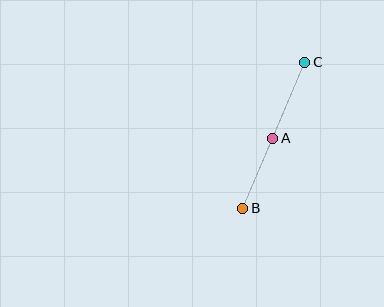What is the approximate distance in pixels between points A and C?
The distance between A and C is approximately 82 pixels.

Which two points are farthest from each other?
Points B and C are farthest from each other.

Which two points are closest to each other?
Points A and B are closest to each other.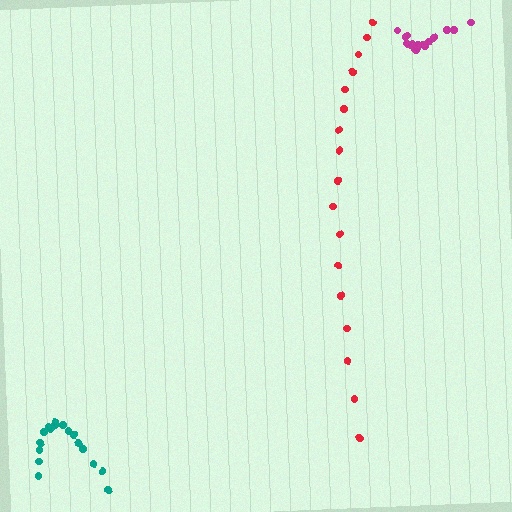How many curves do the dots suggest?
There are 3 distinct paths.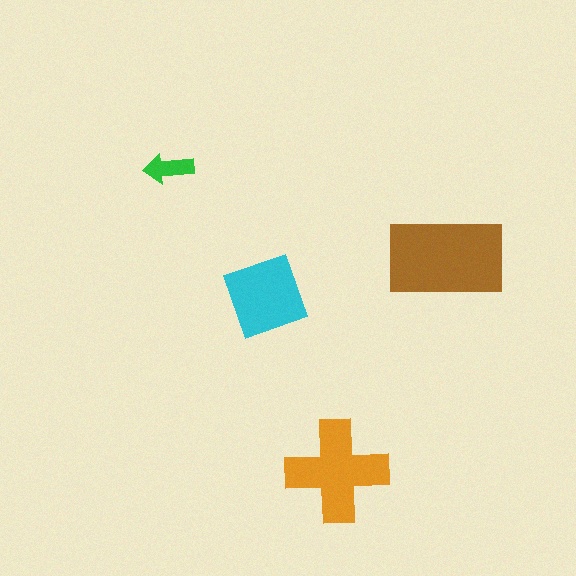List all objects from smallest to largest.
The green arrow, the cyan diamond, the orange cross, the brown rectangle.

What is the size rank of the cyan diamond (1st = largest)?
3rd.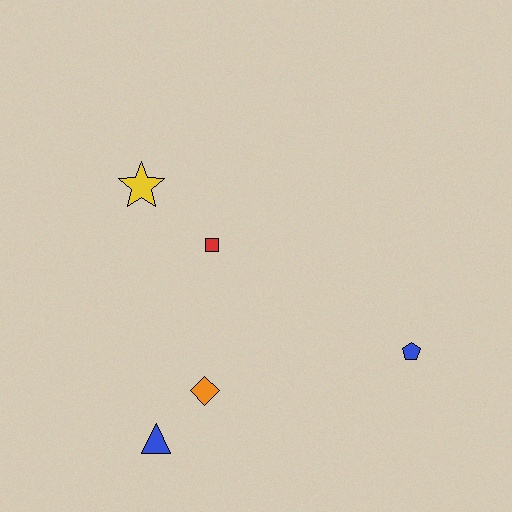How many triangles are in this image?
There is 1 triangle.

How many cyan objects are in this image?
There are no cyan objects.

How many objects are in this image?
There are 5 objects.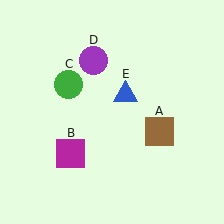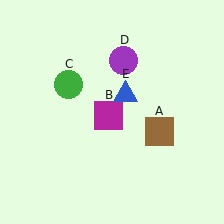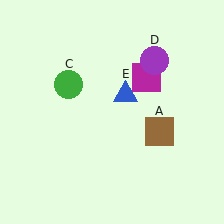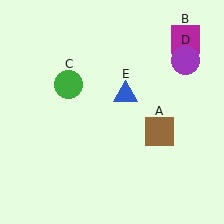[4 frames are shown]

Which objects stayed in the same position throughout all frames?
Brown square (object A) and green circle (object C) and blue triangle (object E) remained stationary.